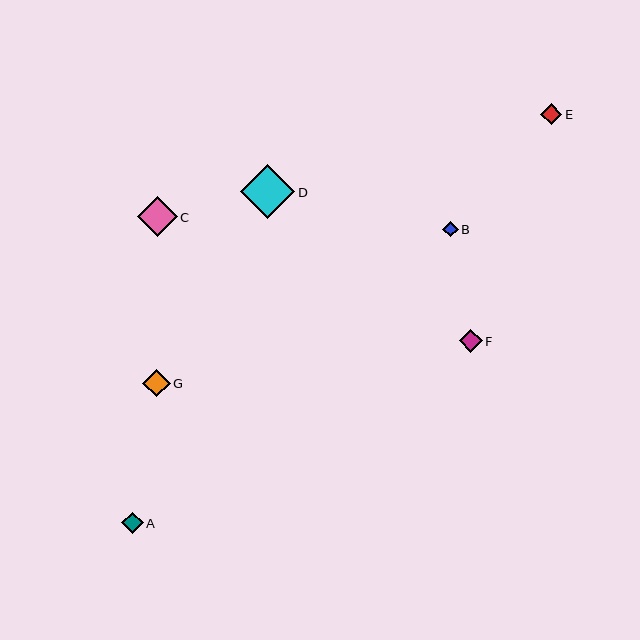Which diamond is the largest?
Diamond D is the largest with a size of approximately 54 pixels.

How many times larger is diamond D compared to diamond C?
Diamond D is approximately 1.3 times the size of diamond C.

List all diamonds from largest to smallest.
From largest to smallest: D, C, G, F, A, E, B.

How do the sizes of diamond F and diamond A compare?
Diamond F and diamond A are approximately the same size.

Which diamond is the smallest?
Diamond B is the smallest with a size of approximately 15 pixels.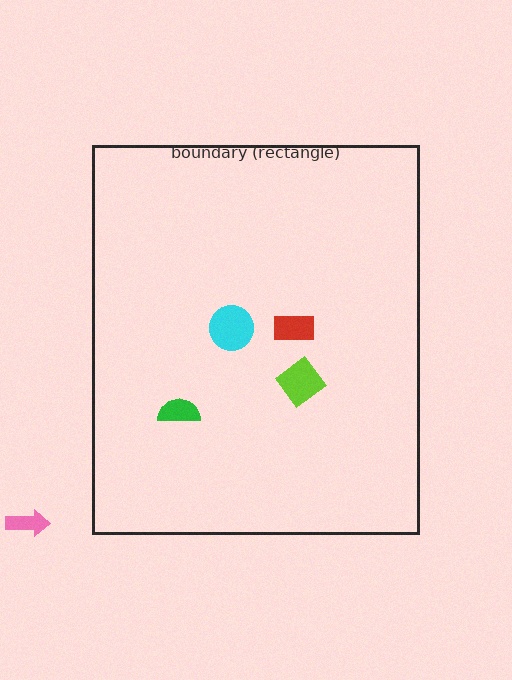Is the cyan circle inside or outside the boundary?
Inside.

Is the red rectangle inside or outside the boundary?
Inside.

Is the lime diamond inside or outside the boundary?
Inside.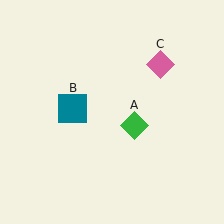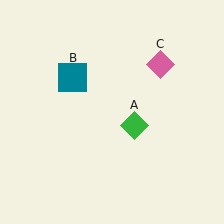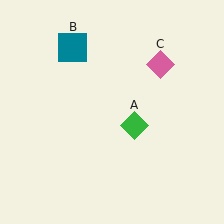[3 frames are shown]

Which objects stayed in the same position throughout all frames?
Green diamond (object A) and pink diamond (object C) remained stationary.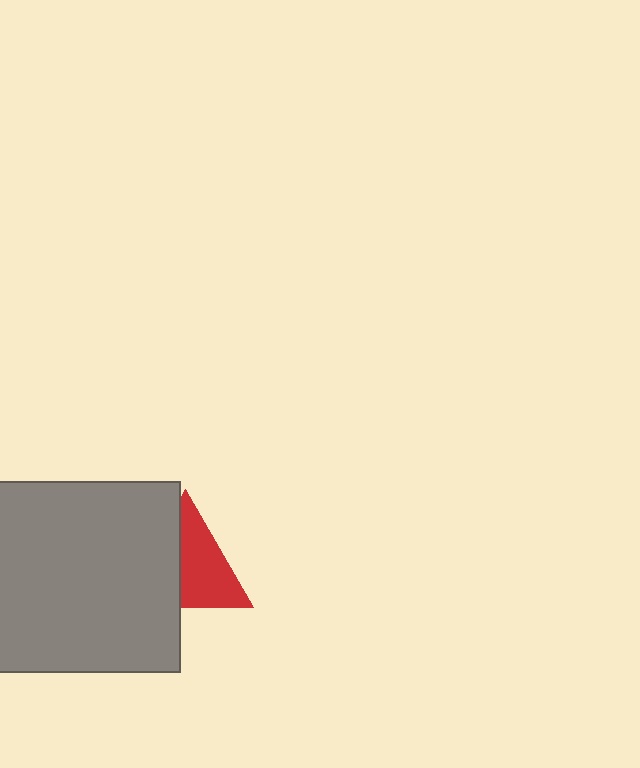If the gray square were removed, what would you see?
You would see the complete red triangle.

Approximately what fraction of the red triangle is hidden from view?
Roughly 44% of the red triangle is hidden behind the gray square.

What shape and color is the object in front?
The object in front is a gray square.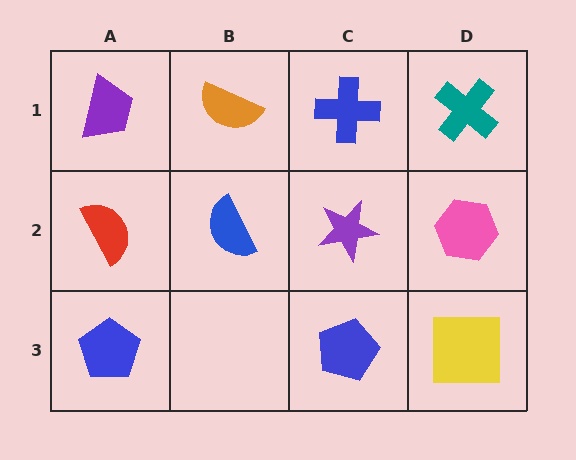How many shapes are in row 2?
4 shapes.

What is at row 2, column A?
A red semicircle.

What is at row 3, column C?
A blue pentagon.